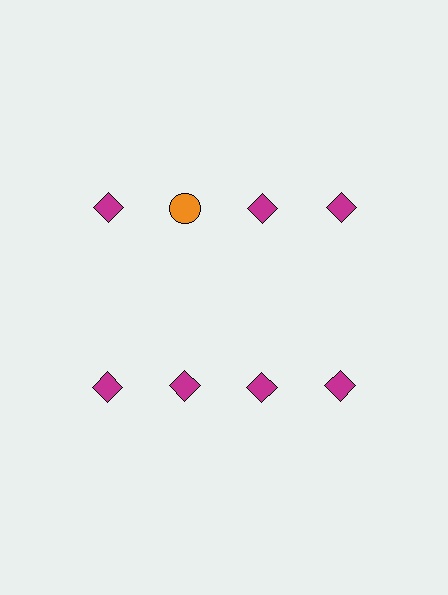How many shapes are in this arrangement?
There are 8 shapes arranged in a grid pattern.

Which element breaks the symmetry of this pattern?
The orange circle in the top row, second from left column breaks the symmetry. All other shapes are magenta diamonds.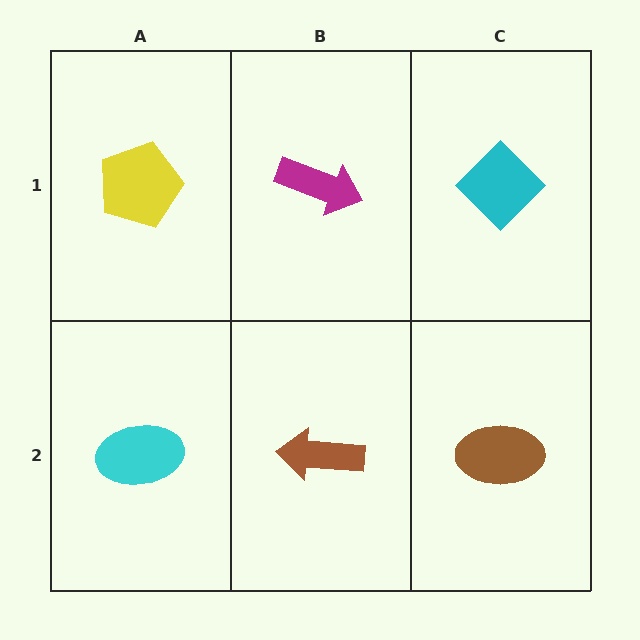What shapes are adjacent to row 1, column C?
A brown ellipse (row 2, column C), a magenta arrow (row 1, column B).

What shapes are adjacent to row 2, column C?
A cyan diamond (row 1, column C), a brown arrow (row 2, column B).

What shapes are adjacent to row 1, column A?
A cyan ellipse (row 2, column A), a magenta arrow (row 1, column B).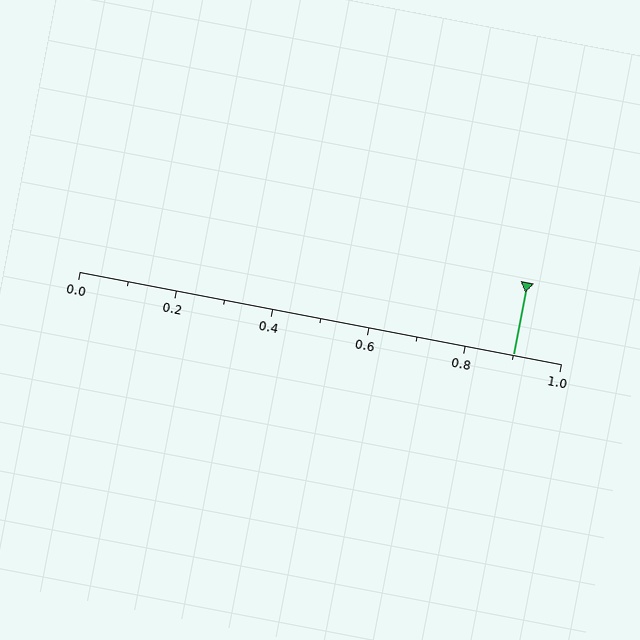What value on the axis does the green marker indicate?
The marker indicates approximately 0.9.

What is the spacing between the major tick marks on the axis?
The major ticks are spaced 0.2 apart.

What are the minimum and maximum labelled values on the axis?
The axis runs from 0.0 to 1.0.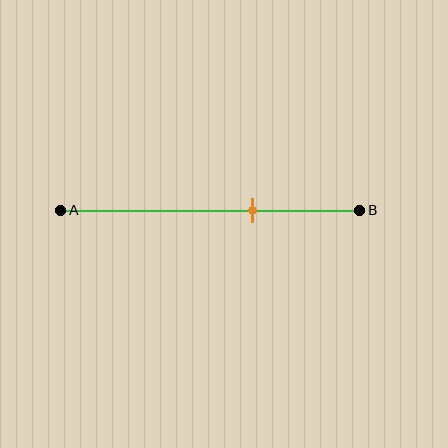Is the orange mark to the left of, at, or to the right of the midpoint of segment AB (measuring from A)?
The orange mark is to the right of the midpoint of segment AB.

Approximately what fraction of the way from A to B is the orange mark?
The orange mark is approximately 65% of the way from A to B.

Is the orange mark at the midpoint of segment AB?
No, the mark is at about 65% from A, not at the 50% midpoint.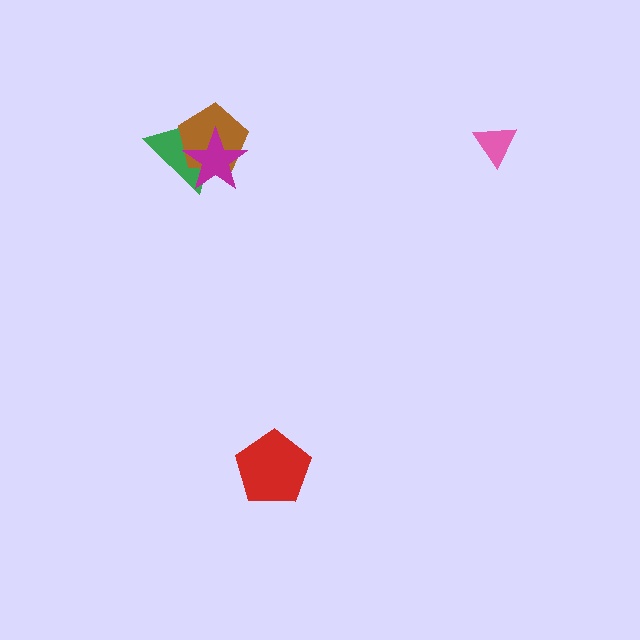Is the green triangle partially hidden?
Yes, it is partially covered by another shape.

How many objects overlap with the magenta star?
2 objects overlap with the magenta star.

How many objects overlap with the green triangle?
2 objects overlap with the green triangle.